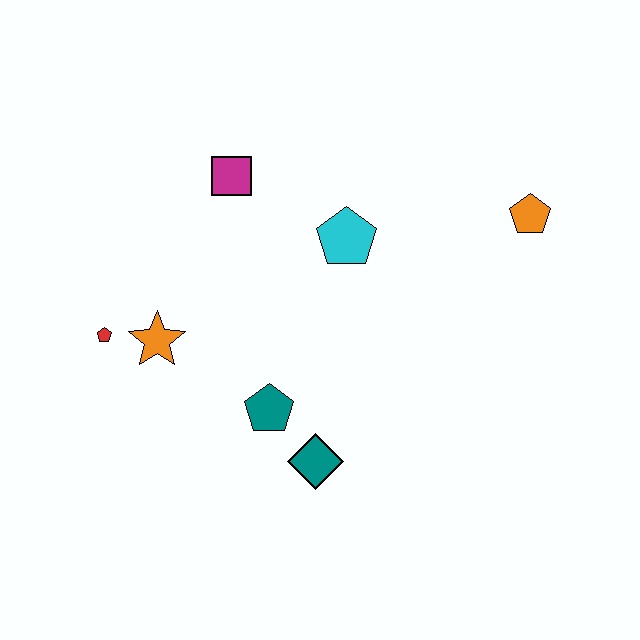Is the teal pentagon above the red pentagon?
No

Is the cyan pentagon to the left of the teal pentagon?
No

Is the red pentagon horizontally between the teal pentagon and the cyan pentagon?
No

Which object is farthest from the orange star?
The orange pentagon is farthest from the orange star.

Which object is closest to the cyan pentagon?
The magenta square is closest to the cyan pentagon.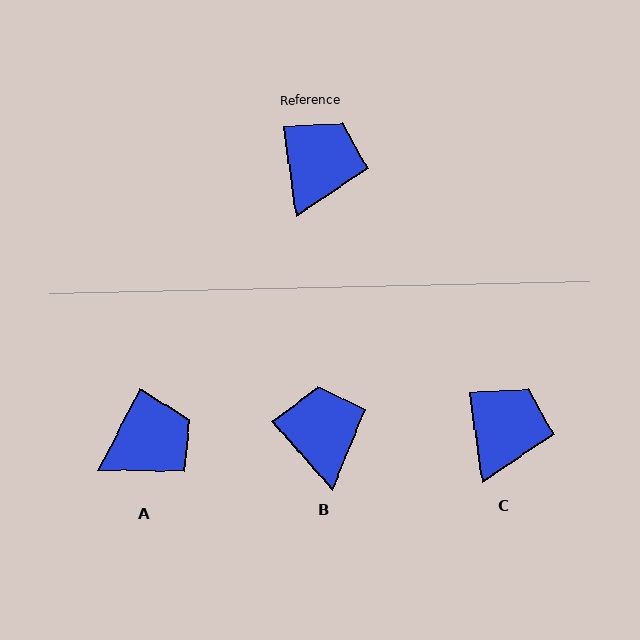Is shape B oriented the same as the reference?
No, it is off by about 34 degrees.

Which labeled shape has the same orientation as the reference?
C.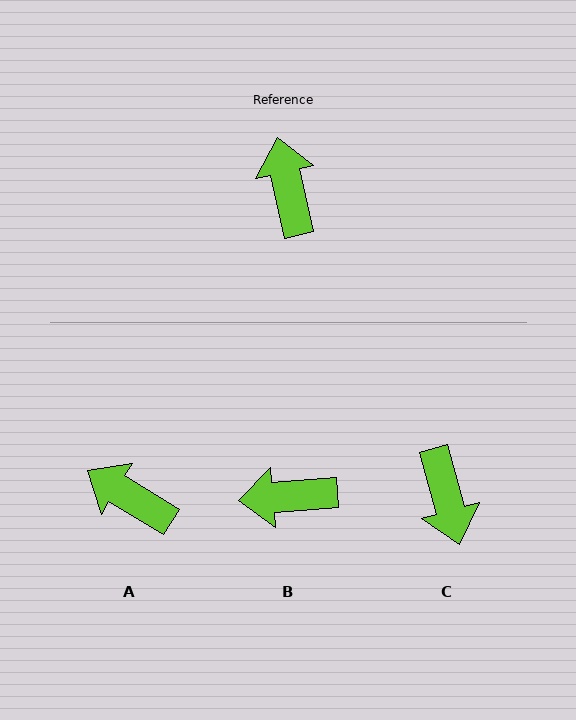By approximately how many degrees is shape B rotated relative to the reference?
Approximately 82 degrees counter-clockwise.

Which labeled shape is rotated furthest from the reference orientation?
C, about 177 degrees away.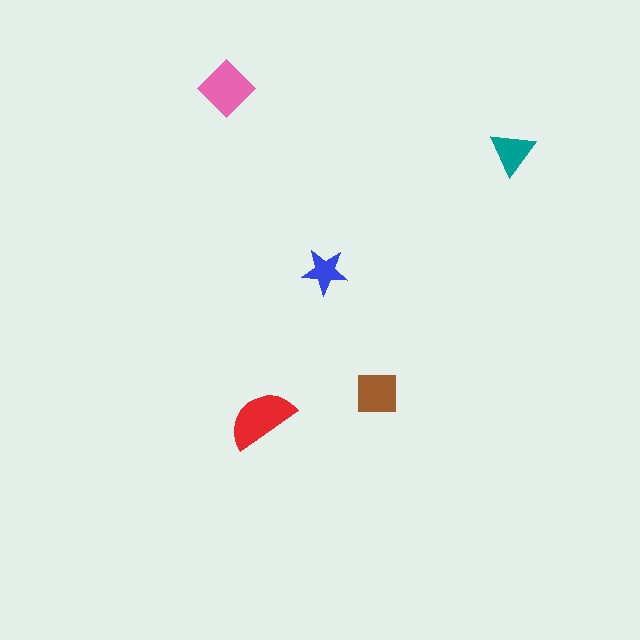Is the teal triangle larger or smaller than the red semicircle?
Smaller.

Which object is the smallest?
The blue star.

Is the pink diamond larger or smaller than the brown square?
Larger.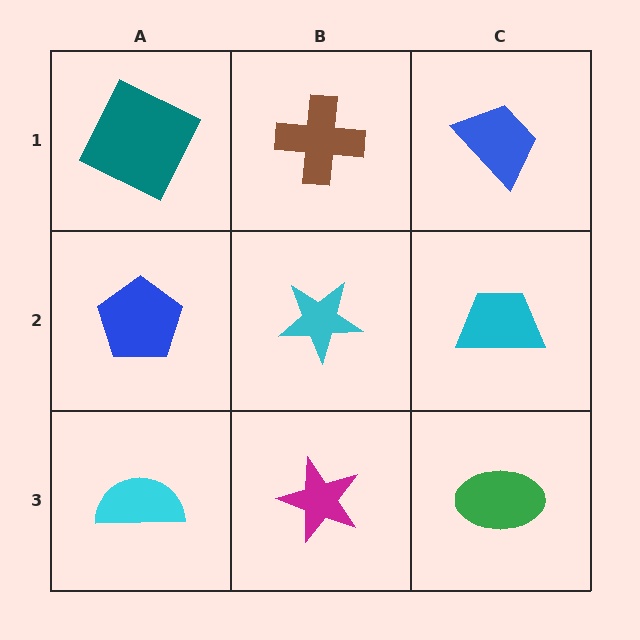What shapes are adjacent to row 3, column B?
A cyan star (row 2, column B), a cyan semicircle (row 3, column A), a green ellipse (row 3, column C).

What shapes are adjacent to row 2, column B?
A brown cross (row 1, column B), a magenta star (row 3, column B), a blue pentagon (row 2, column A), a cyan trapezoid (row 2, column C).